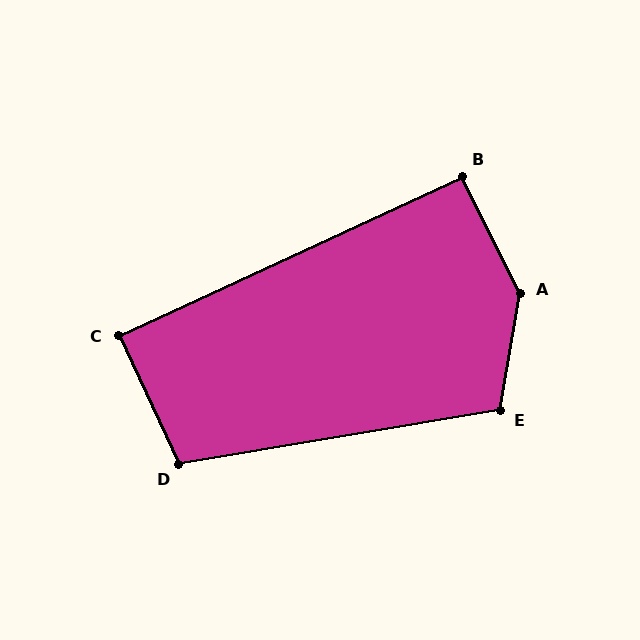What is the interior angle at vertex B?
Approximately 92 degrees (approximately right).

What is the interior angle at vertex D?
Approximately 106 degrees (obtuse).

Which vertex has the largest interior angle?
A, at approximately 144 degrees.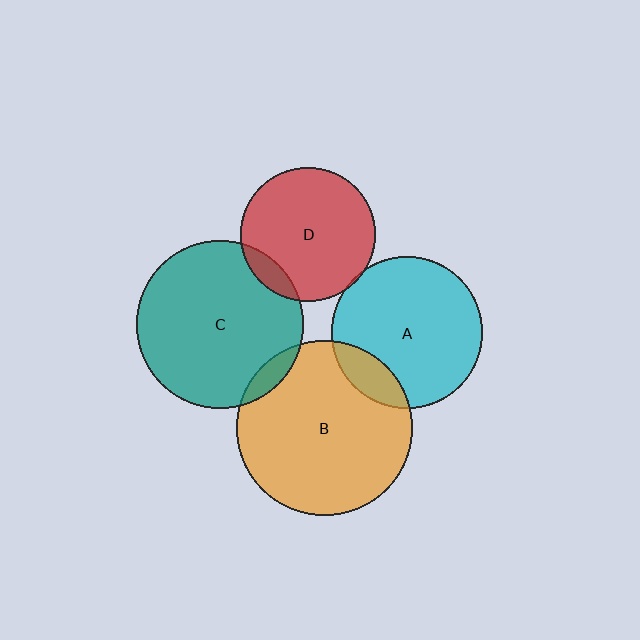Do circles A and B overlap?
Yes.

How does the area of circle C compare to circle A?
Approximately 1.2 times.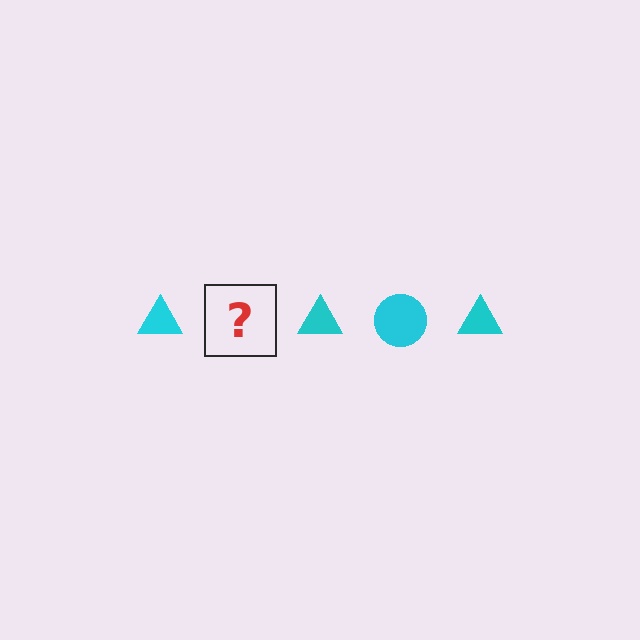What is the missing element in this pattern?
The missing element is a cyan circle.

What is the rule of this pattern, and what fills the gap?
The rule is that the pattern cycles through triangle, circle shapes in cyan. The gap should be filled with a cyan circle.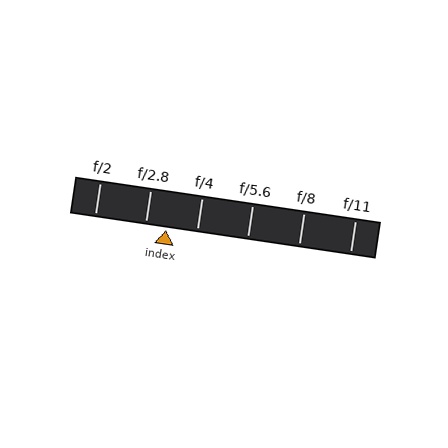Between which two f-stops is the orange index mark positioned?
The index mark is between f/2.8 and f/4.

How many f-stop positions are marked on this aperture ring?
There are 6 f-stop positions marked.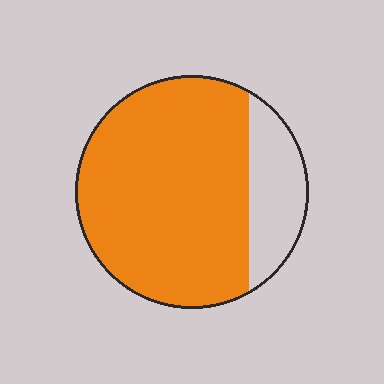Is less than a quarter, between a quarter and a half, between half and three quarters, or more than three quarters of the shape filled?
More than three quarters.